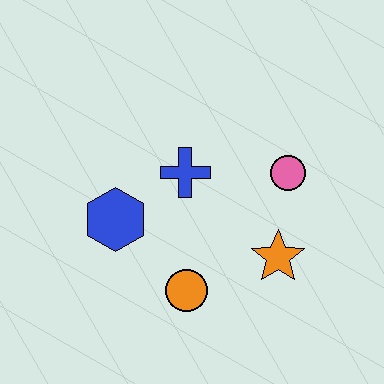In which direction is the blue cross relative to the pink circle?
The blue cross is to the left of the pink circle.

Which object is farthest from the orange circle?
The pink circle is farthest from the orange circle.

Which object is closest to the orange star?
The pink circle is closest to the orange star.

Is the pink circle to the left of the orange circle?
No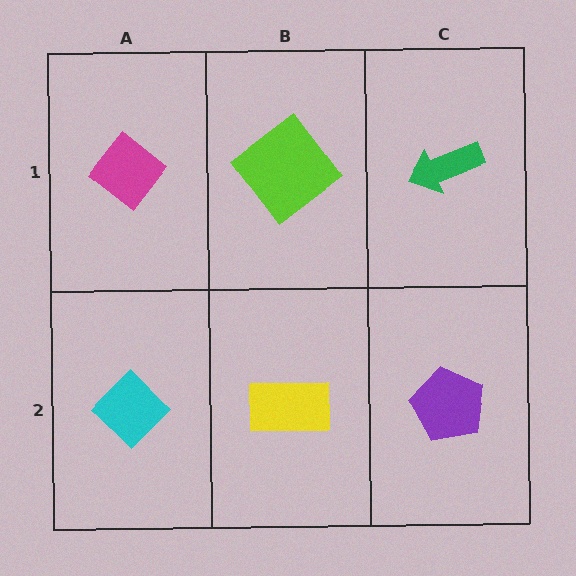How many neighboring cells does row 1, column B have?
3.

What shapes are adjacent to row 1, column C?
A purple pentagon (row 2, column C), a lime diamond (row 1, column B).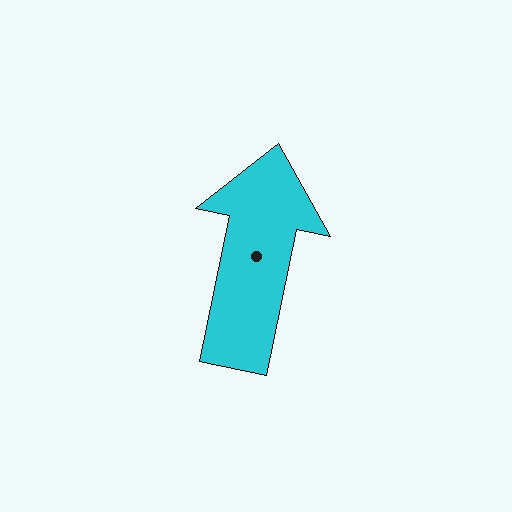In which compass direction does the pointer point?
North.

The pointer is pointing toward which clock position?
Roughly 12 o'clock.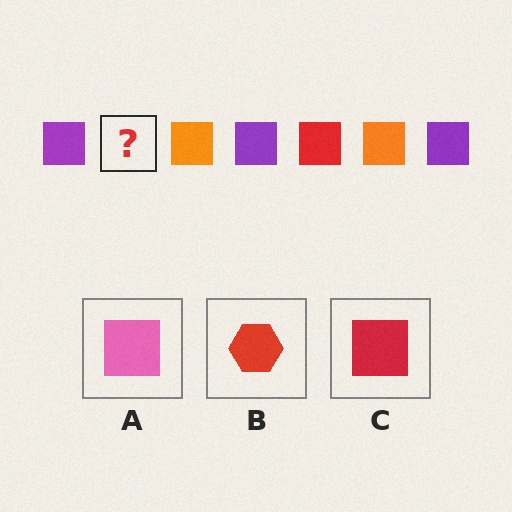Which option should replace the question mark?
Option C.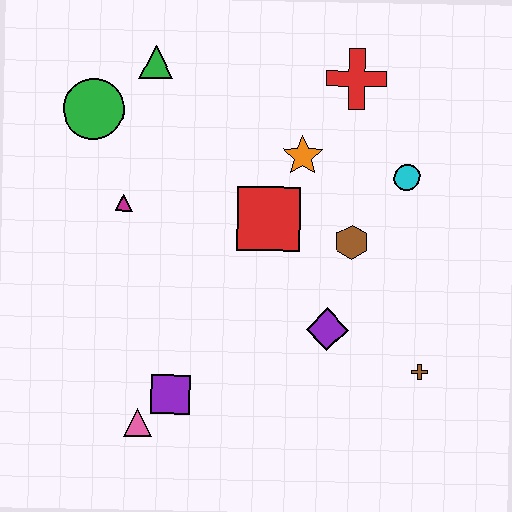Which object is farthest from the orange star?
The pink triangle is farthest from the orange star.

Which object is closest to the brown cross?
The purple diamond is closest to the brown cross.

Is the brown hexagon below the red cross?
Yes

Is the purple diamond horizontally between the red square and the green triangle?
No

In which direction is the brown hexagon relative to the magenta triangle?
The brown hexagon is to the right of the magenta triangle.